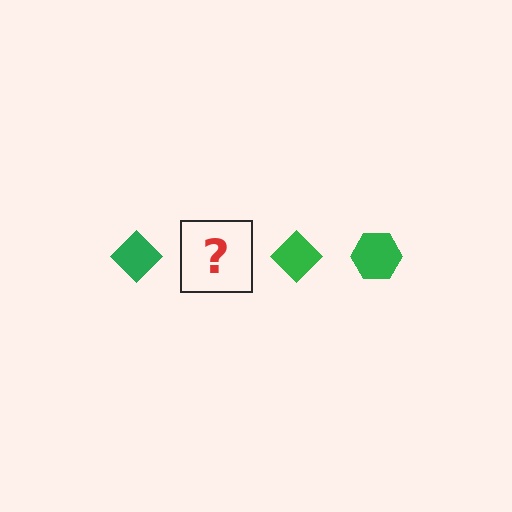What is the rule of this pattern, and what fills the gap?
The rule is that the pattern cycles through diamond, hexagon shapes in green. The gap should be filled with a green hexagon.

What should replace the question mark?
The question mark should be replaced with a green hexagon.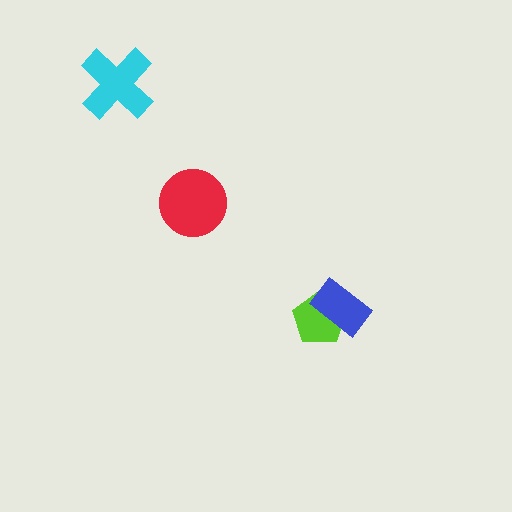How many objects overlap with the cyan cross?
0 objects overlap with the cyan cross.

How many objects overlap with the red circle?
0 objects overlap with the red circle.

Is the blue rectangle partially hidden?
No, no other shape covers it.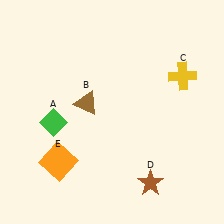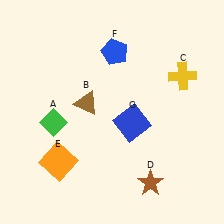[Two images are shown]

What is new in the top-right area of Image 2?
A blue pentagon (F) was added in the top-right area of Image 2.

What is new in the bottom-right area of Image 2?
A blue square (G) was added in the bottom-right area of Image 2.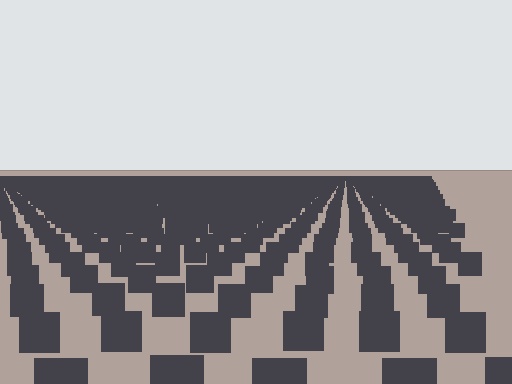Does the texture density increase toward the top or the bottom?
Density increases toward the top.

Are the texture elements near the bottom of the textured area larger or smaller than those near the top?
Larger. Near the bottom, elements are closer to the viewer and appear at a bigger on-screen size.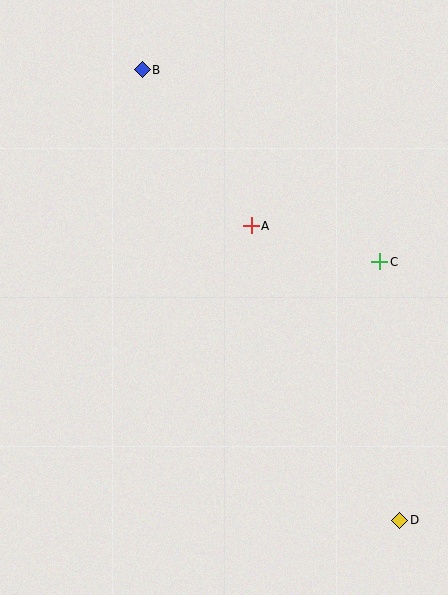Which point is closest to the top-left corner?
Point B is closest to the top-left corner.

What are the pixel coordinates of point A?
Point A is at (251, 226).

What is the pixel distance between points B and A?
The distance between B and A is 190 pixels.